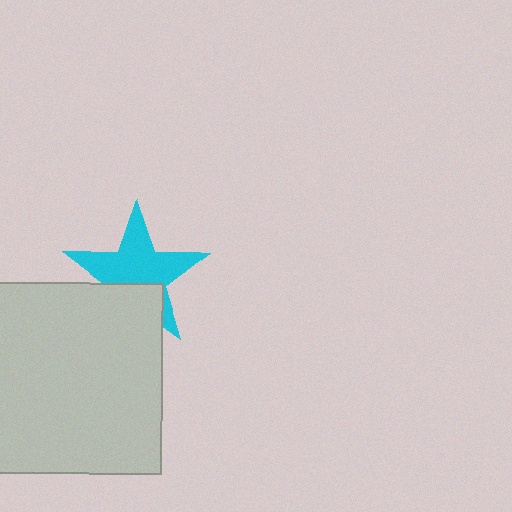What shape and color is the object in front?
The object in front is a light gray square.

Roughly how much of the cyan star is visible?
Most of it is visible (roughly 67%).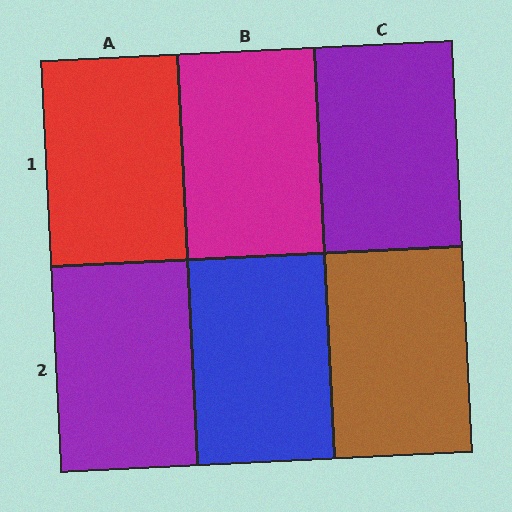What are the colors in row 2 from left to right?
Purple, blue, brown.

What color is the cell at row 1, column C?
Purple.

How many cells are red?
1 cell is red.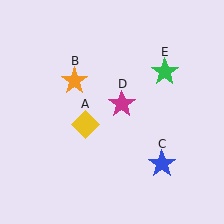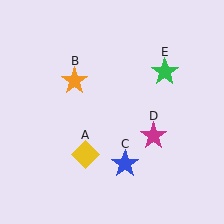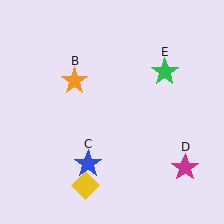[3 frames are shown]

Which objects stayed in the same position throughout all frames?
Orange star (object B) and green star (object E) remained stationary.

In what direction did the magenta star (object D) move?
The magenta star (object D) moved down and to the right.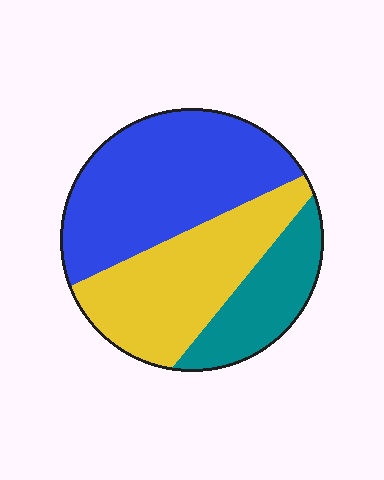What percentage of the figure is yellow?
Yellow takes up between a quarter and a half of the figure.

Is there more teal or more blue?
Blue.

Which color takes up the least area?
Teal, at roughly 20%.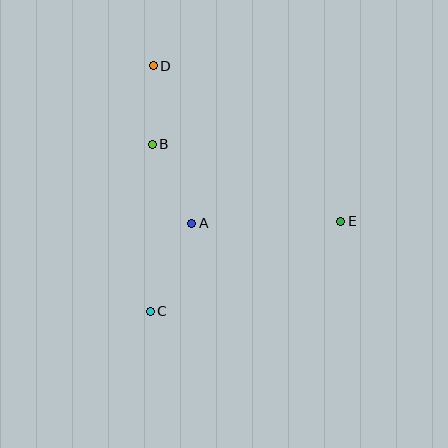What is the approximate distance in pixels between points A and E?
The distance between A and E is approximately 149 pixels.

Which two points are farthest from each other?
Points C and D are farthest from each other.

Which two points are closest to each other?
Points B and D are closest to each other.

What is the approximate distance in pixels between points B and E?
The distance between B and E is approximately 204 pixels.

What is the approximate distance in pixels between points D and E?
The distance between D and E is approximately 244 pixels.